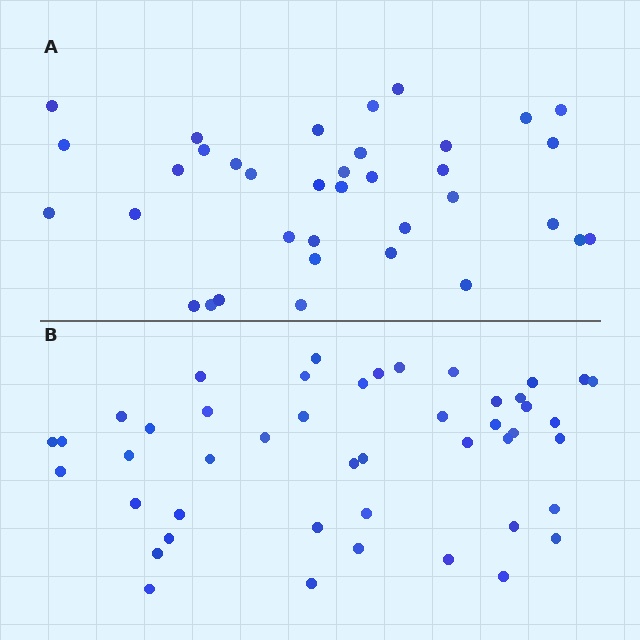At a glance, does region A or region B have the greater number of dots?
Region B (the bottom region) has more dots.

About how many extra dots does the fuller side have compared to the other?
Region B has roughly 10 or so more dots than region A.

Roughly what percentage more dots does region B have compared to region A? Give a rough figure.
About 30% more.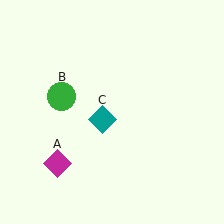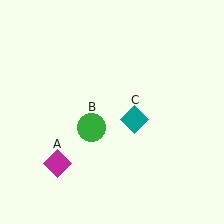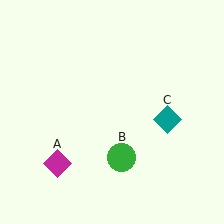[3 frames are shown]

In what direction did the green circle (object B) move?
The green circle (object B) moved down and to the right.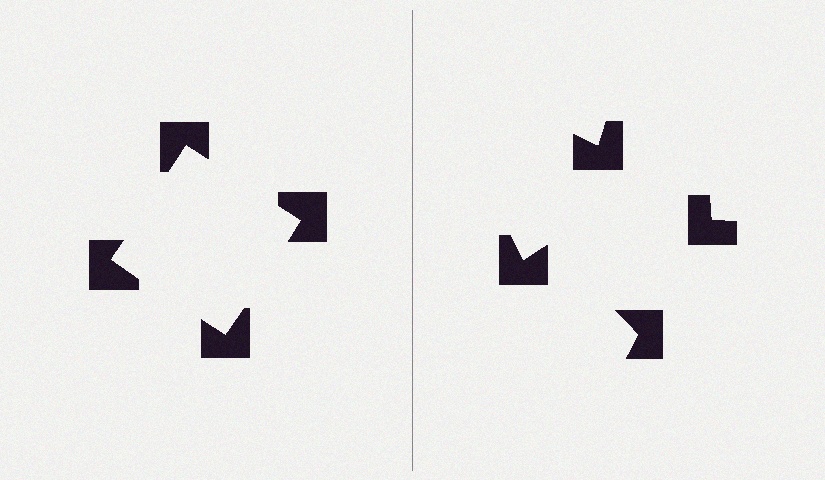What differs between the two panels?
The notched squares are positioned identically on both sides; only the wedge orientations differ. On the left they align to a square; on the right they are misaligned.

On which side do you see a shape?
An illusory square appears on the left side. On the right side the wedge cuts are rotated, so no coherent shape forms.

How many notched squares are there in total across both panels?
8 — 4 on each side.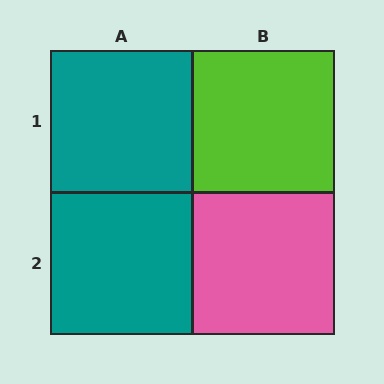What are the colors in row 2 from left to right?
Teal, pink.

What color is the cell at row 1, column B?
Lime.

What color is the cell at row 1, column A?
Teal.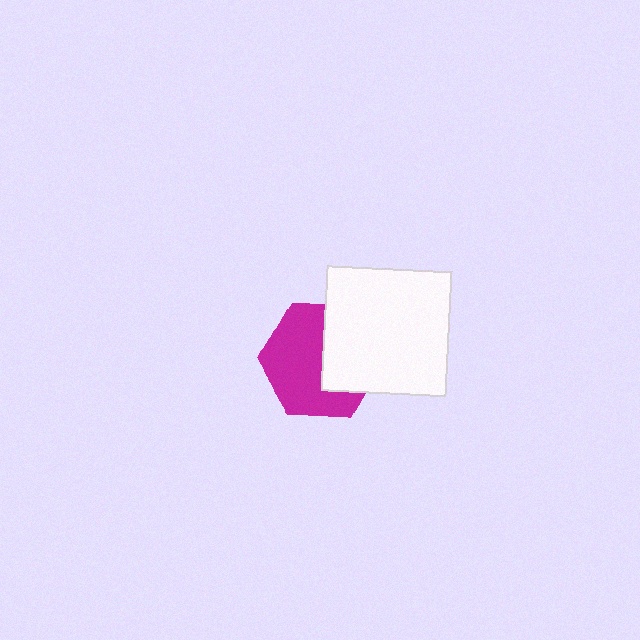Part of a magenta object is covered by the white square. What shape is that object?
It is a hexagon.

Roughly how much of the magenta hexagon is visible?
About half of it is visible (roughly 59%).